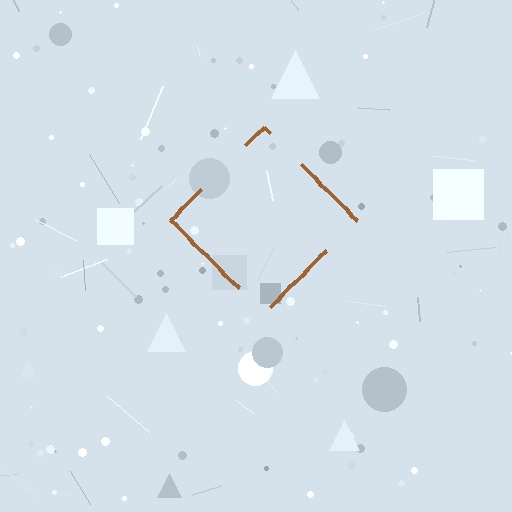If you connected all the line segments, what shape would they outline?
They would outline a diamond.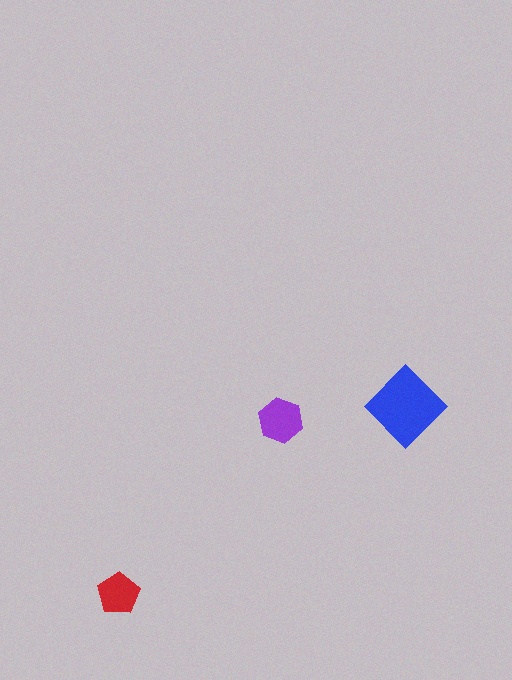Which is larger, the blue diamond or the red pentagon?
The blue diamond.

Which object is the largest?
The blue diamond.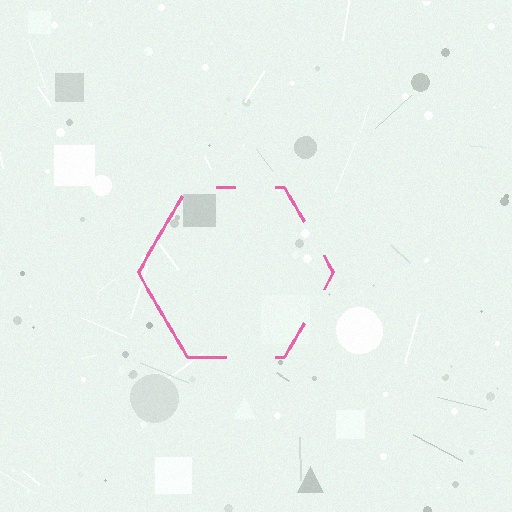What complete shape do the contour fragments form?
The contour fragments form a hexagon.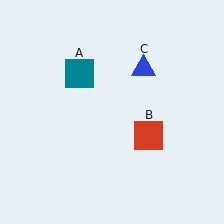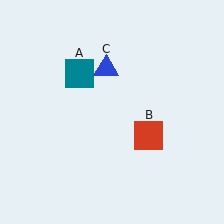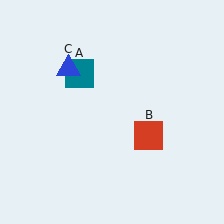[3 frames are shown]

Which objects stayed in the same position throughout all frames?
Teal square (object A) and red square (object B) remained stationary.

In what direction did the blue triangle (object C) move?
The blue triangle (object C) moved left.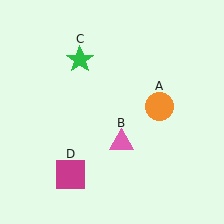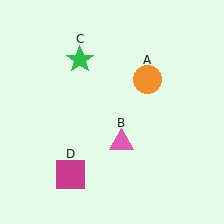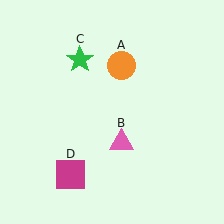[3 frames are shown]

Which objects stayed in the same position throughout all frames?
Pink triangle (object B) and green star (object C) and magenta square (object D) remained stationary.